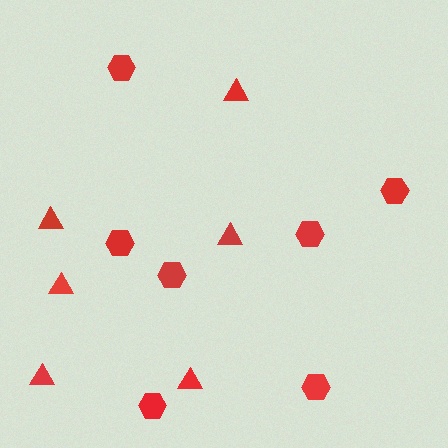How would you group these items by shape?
There are 2 groups: one group of triangles (6) and one group of hexagons (7).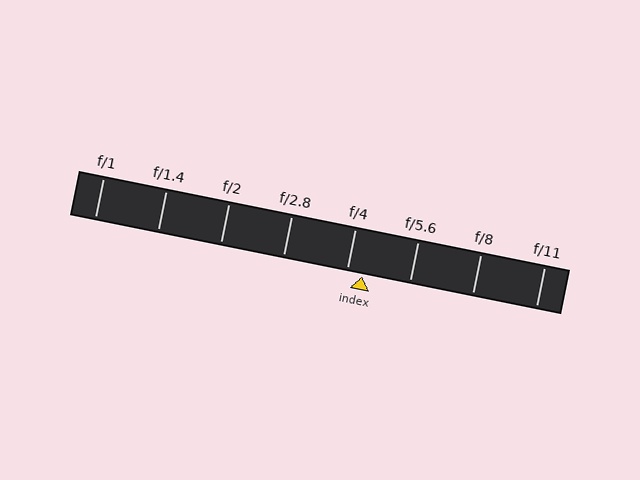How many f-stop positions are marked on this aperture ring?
There are 8 f-stop positions marked.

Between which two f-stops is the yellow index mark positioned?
The index mark is between f/4 and f/5.6.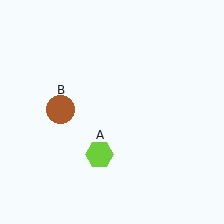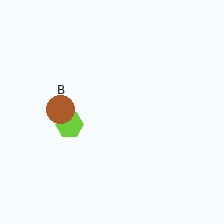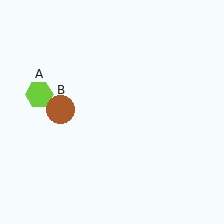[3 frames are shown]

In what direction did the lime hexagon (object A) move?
The lime hexagon (object A) moved up and to the left.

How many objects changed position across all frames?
1 object changed position: lime hexagon (object A).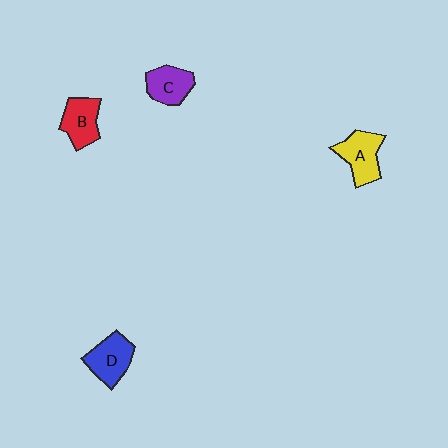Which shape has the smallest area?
Shape C (purple).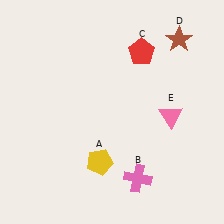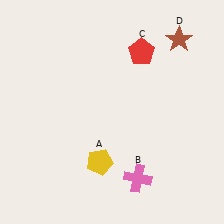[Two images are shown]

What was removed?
The pink triangle (E) was removed in Image 2.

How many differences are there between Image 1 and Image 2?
There is 1 difference between the two images.